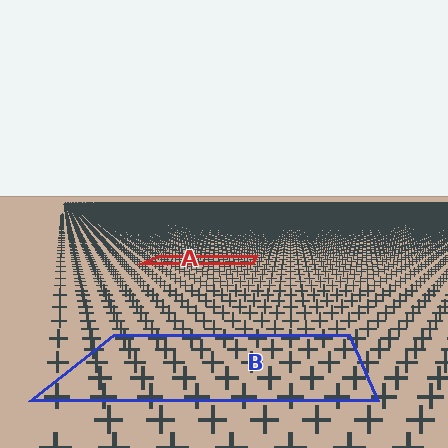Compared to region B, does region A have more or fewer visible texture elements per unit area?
Region A has more texture elements per unit area — they are packed more densely because it is farther away.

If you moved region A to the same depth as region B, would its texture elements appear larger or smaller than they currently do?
They would appear larger. At a closer depth, the same texture elements are projected at a bigger on-screen size.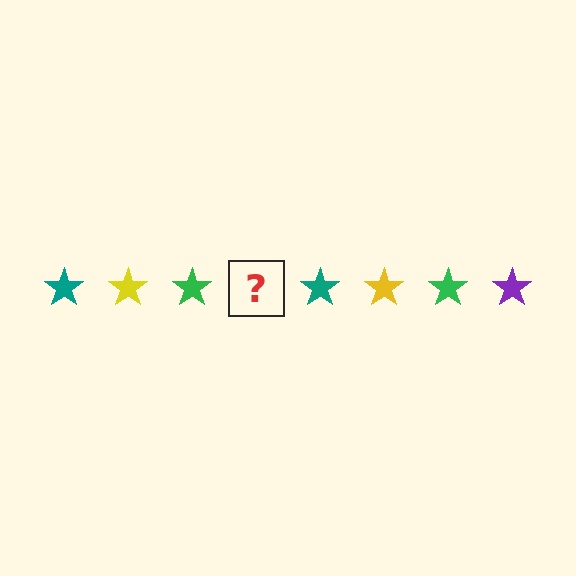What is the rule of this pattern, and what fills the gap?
The rule is that the pattern cycles through teal, yellow, green, purple stars. The gap should be filled with a purple star.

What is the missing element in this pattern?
The missing element is a purple star.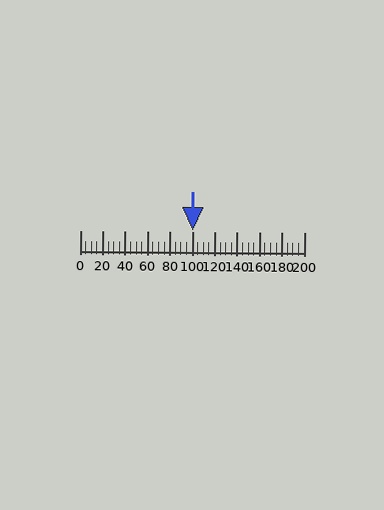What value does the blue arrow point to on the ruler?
The blue arrow points to approximately 100.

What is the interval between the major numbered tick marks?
The major tick marks are spaced 20 units apart.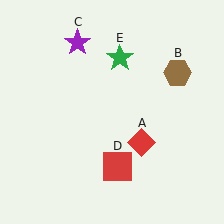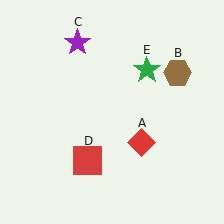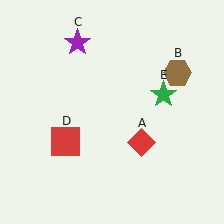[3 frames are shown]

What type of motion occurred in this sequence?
The red square (object D), green star (object E) rotated clockwise around the center of the scene.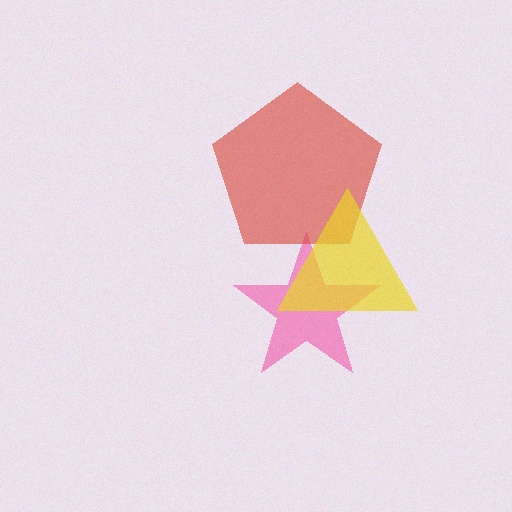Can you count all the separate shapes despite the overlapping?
Yes, there are 3 separate shapes.